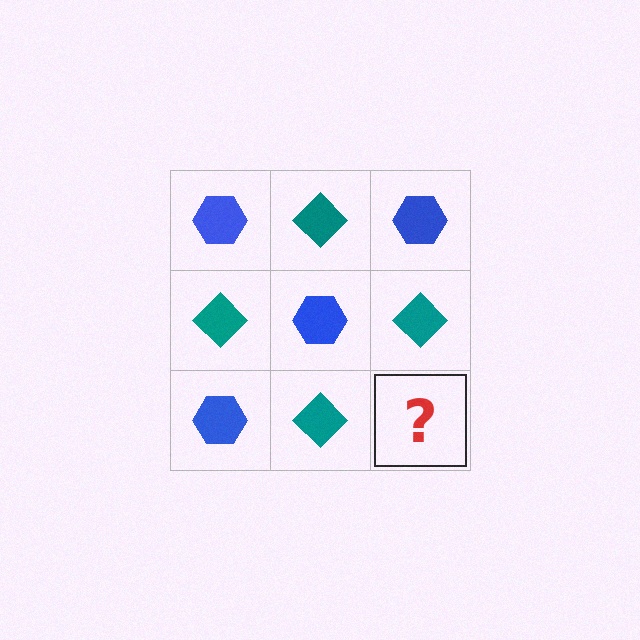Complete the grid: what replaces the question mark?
The question mark should be replaced with a blue hexagon.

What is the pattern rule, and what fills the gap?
The rule is that it alternates blue hexagon and teal diamond in a checkerboard pattern. The gap should be filled with a blue hexagon.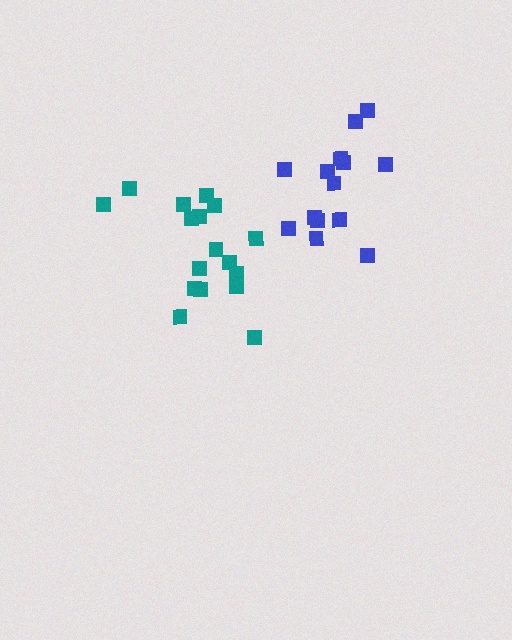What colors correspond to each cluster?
The clusters are colored: teal, blue.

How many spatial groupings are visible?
There are 2 spatial groupings.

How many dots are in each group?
Group 1: 17 dots, Group 2: 14 dots (31 total).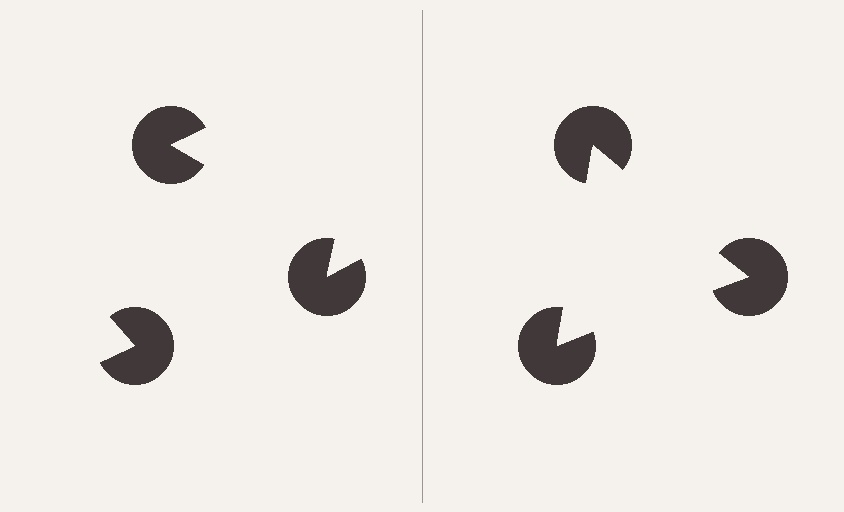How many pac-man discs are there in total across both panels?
6 — 3 on each side.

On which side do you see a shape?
An illusory triangle appears on the right side. On the left side the wedge cuts are rotated, so no coherent shape forms.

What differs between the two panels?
The pac-man discs are positioned identically on both sides; only the wedge orientations differ. On the right they align to a triangle; on the left they are misaligned.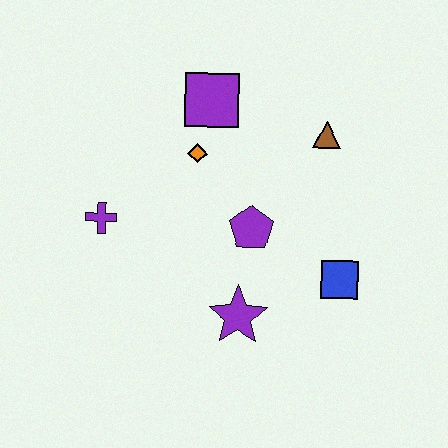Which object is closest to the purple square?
The orange diamond is closest to the purple square.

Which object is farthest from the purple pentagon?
The purple cross is farthest from the purple pentagon.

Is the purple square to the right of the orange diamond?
Yes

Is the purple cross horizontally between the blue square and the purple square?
No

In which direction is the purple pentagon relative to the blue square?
The purple pentagon is to the left of the blue square.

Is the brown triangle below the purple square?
Yes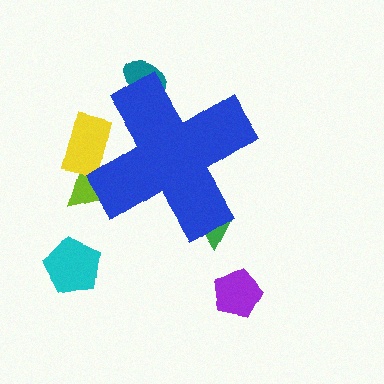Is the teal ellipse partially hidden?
Yes, the teal ellipse is partially hidden behind the blue cross.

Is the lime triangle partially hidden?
Yes, the lime triangle is partially hidden behind the blue cross.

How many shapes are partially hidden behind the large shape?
4 shapes are partially hidden.